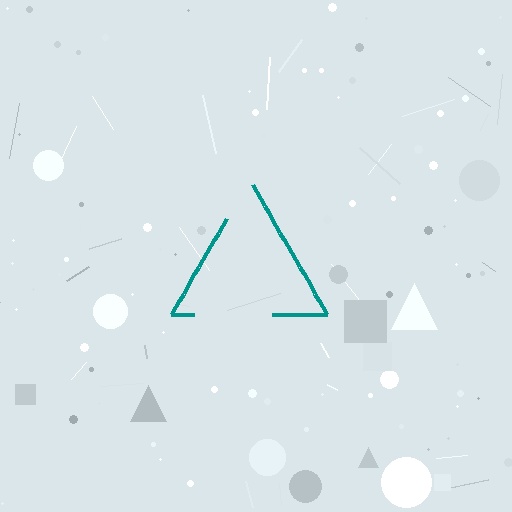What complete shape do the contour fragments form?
The contour fragments form a triangle.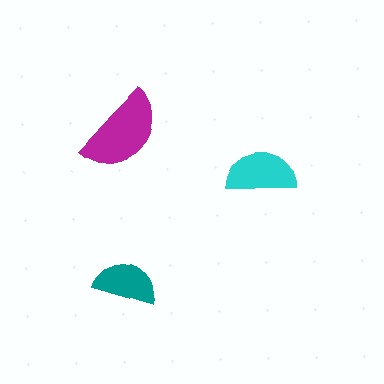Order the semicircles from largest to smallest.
the magenta one, the cyan one, the teal one.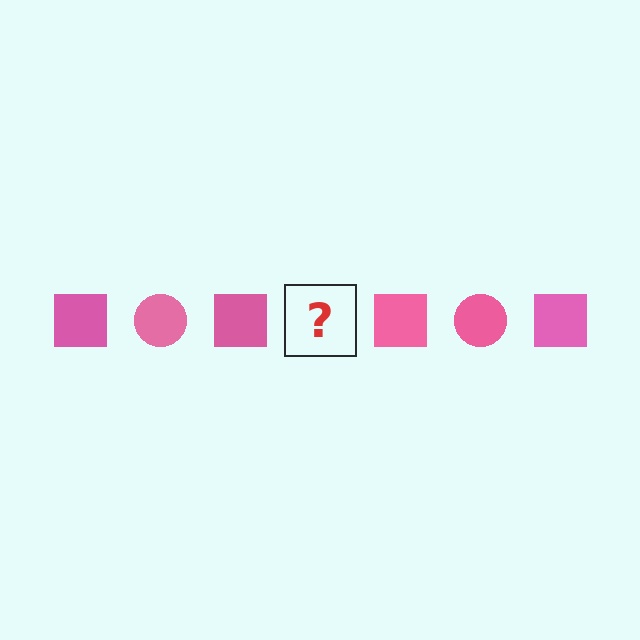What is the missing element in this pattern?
The missing element is a pink circle.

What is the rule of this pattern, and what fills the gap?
The rule is that the pattern cycles through square, circle shapes in pink. The gap should be filled with a pink circle.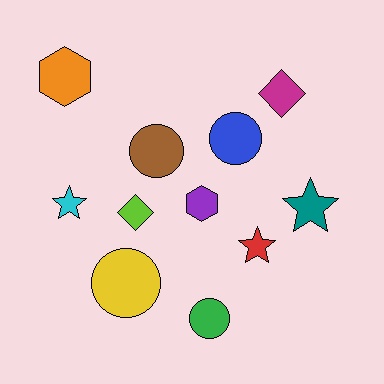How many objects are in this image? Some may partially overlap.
There are 11 objects.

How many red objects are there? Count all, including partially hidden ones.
There is 1 red object.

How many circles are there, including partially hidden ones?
There are 4 circles.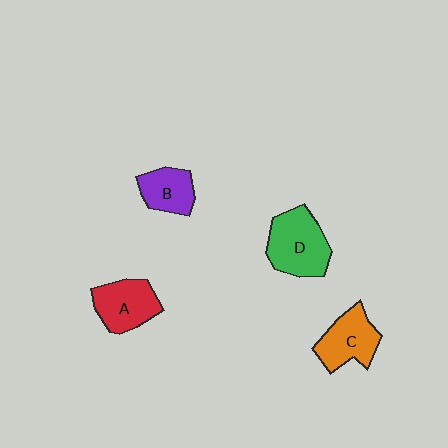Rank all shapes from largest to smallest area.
From largest to smallest: D (green), C (orange), A (red), B (purple).